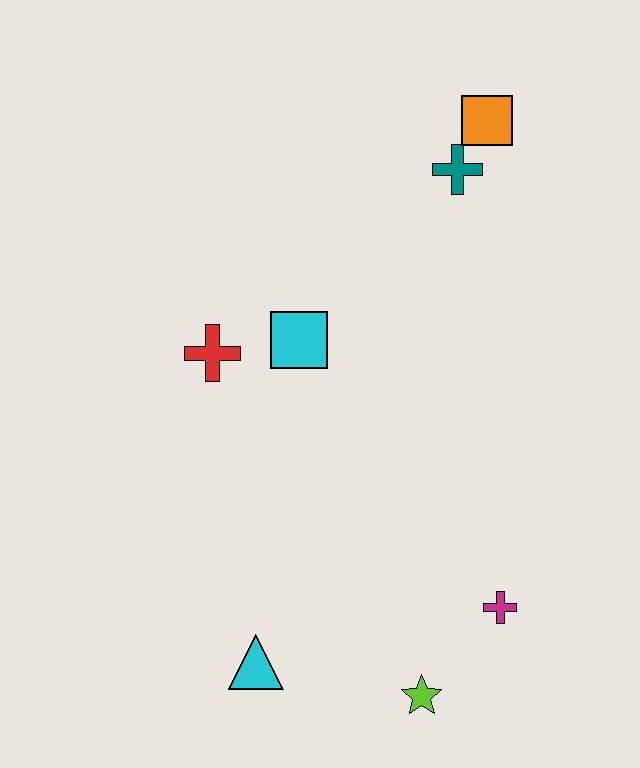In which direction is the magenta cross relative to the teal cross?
The magenta cross is below the teal cross.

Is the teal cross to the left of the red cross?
No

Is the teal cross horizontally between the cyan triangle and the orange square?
Yes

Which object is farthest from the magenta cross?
The orange square is farthest from the magenta cross.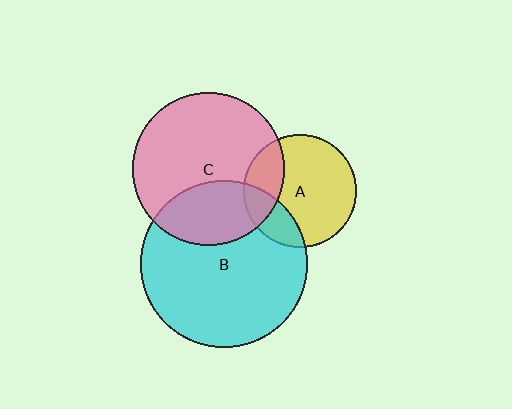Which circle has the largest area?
Circle B (cyan).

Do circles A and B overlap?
Yes.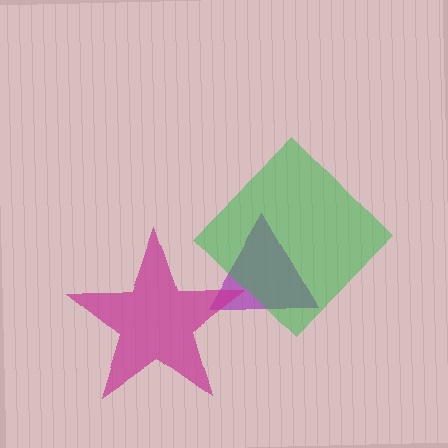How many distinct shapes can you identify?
There are 3 distinct shapes: a purple triangle, a magenta star, a green diamond.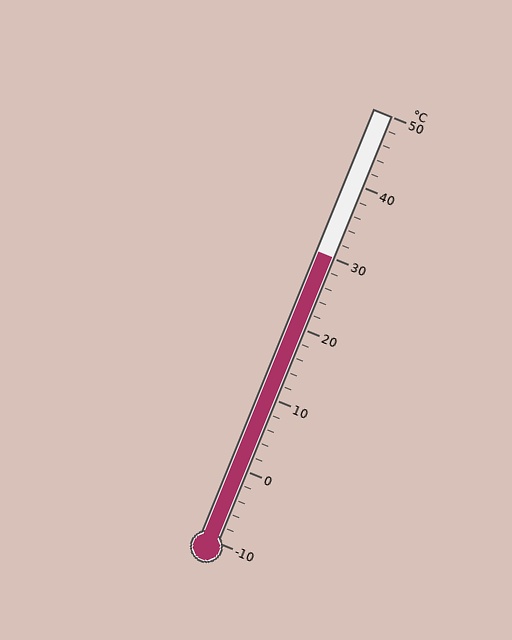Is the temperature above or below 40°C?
The temperature is below 40°C.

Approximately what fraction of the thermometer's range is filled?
The thermometer is filled to approximately 65% of its range.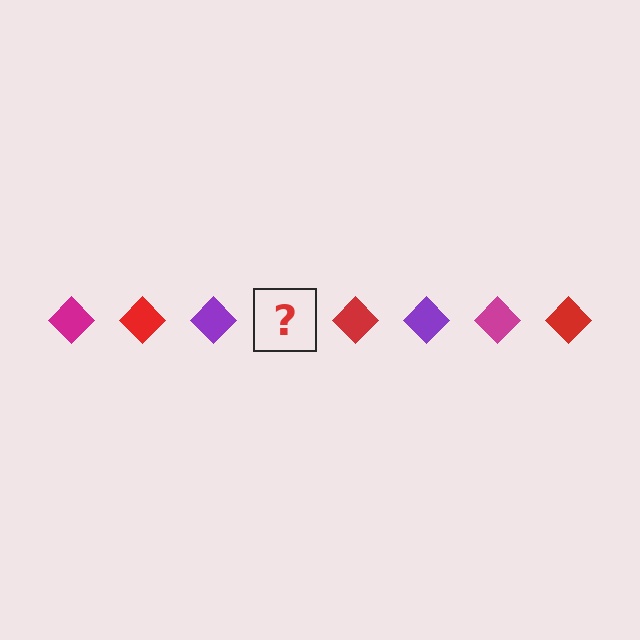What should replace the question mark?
The question mark should be replaced with a magenta diamond.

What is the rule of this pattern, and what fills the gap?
The rule is that the pattern cycles through magenta, red, purple diamonds. The gap should be filled with a magenta diamond.